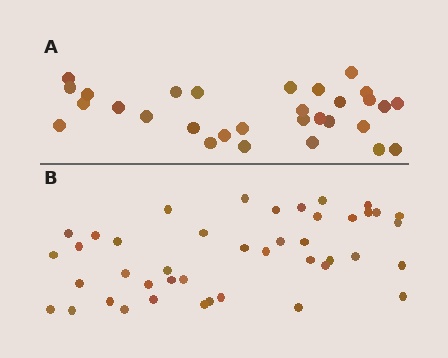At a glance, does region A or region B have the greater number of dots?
Region B (the bottom region) has more dots.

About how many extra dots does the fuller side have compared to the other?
Region B has approximately 15 more dots than region A.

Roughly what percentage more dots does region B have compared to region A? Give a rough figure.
About 45% more.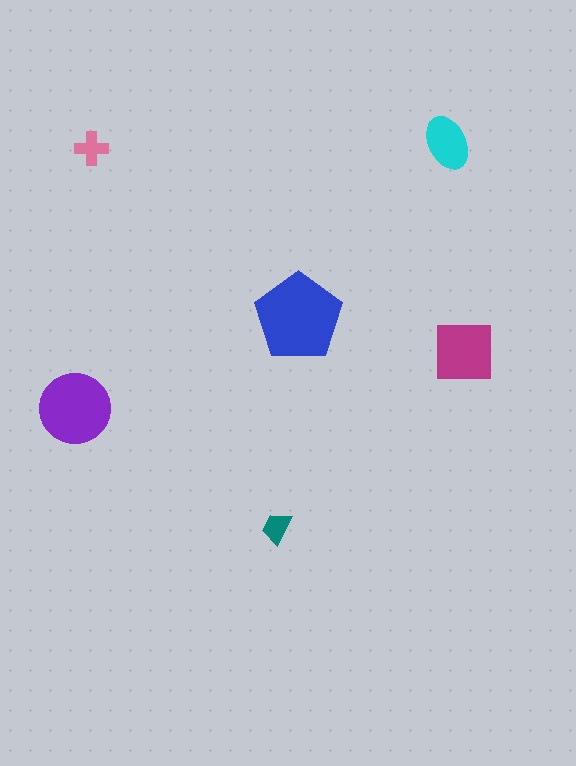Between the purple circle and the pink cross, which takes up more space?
The purple circle.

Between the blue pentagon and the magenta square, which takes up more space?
The blue pentagon.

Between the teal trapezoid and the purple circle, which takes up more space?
The purple circle.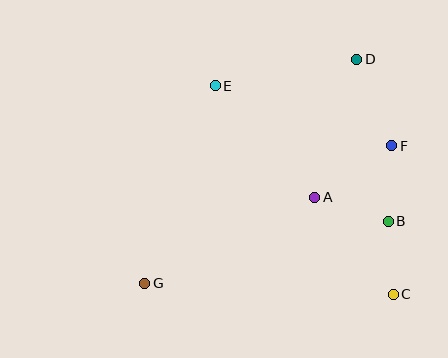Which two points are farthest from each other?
Points D and G are farthest from each other.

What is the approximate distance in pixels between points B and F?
The distance between B and F is approximately 76 pixels.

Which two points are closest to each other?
Points B and C are closest to each other.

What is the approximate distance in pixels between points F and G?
The distance between F and G is approximately 283 pixels.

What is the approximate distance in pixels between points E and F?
The distance between E and F is approximately 187 pixels.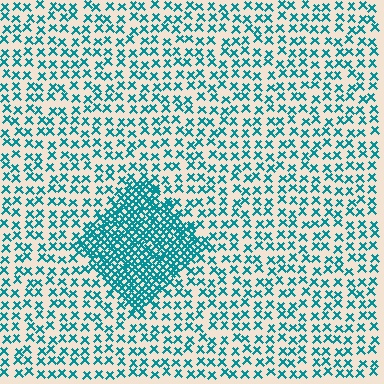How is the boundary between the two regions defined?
The boundary is defined by a change in element density (approximately 2.7x ratio). All elements are the same color, size, and shape.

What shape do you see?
I see a diamond.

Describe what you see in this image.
The image contains small teal elements arranged at two different densities. A diamond-shaped region is visible where the elements are more densely packed than the surrounding area.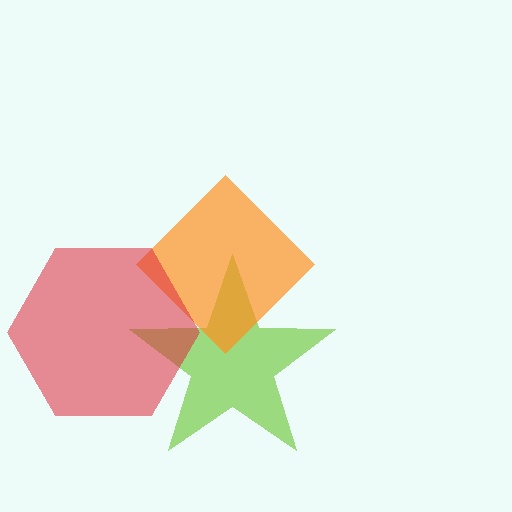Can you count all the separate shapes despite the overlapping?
Yes, there are 3 separate shapes.